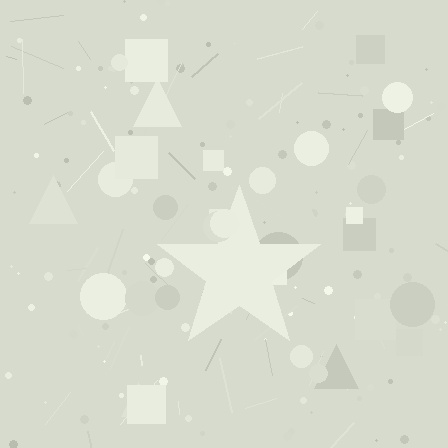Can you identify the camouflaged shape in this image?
The camouflaged shape is a star.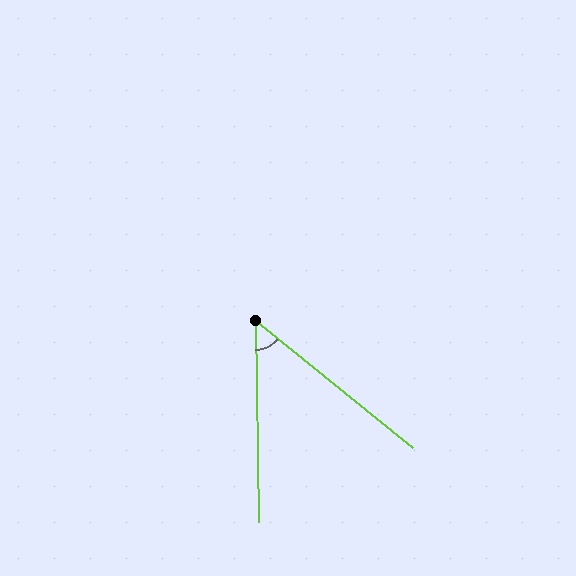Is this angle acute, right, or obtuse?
It is acute.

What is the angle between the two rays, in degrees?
Approximately 50 degrees.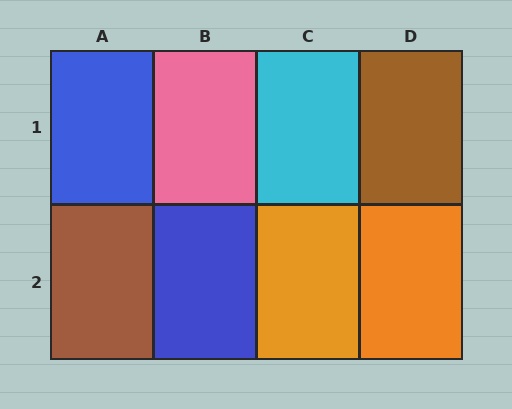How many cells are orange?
2 cells are orange.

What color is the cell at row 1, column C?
Cyan.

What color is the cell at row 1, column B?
Pink.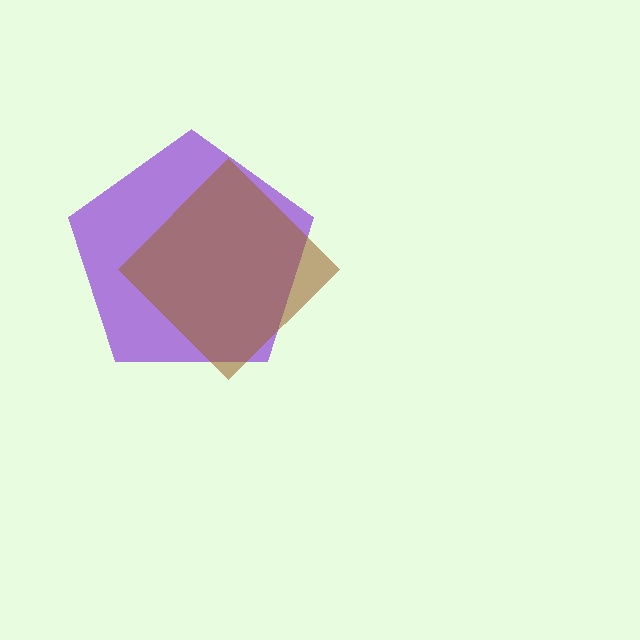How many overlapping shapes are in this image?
There are 2 overlapping shapes in the image.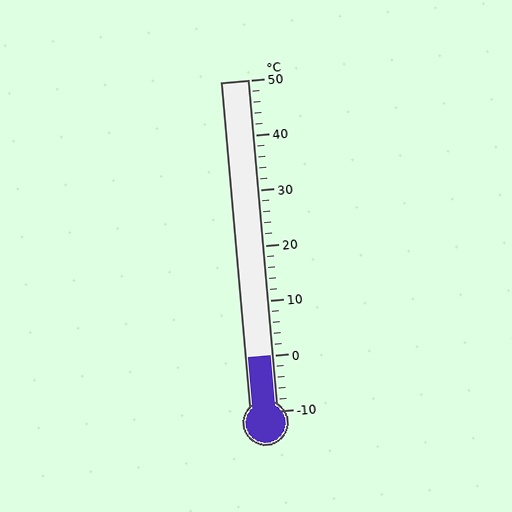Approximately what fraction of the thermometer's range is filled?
The thermometer is filled to approximately 15% of its range.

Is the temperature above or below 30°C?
The temperature is below 30°C.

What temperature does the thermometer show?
The thermometer shows approximately 0°C.